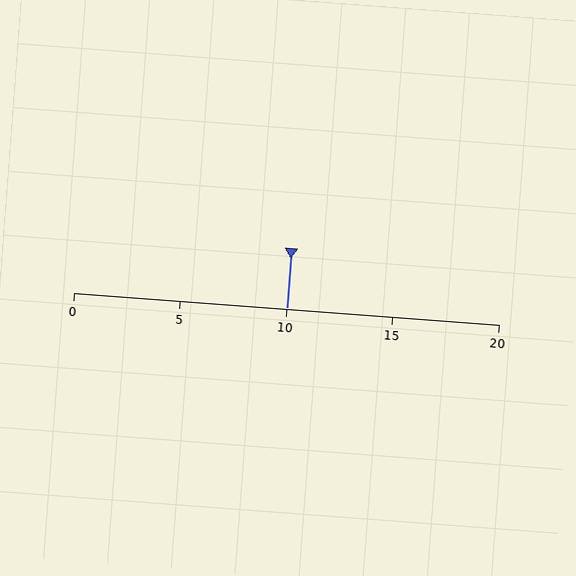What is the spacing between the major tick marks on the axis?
The major ticks are spaced 5 apart.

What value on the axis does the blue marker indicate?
The marker indicates approximately 10.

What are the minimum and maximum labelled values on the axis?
The axis runs from 0 to 20.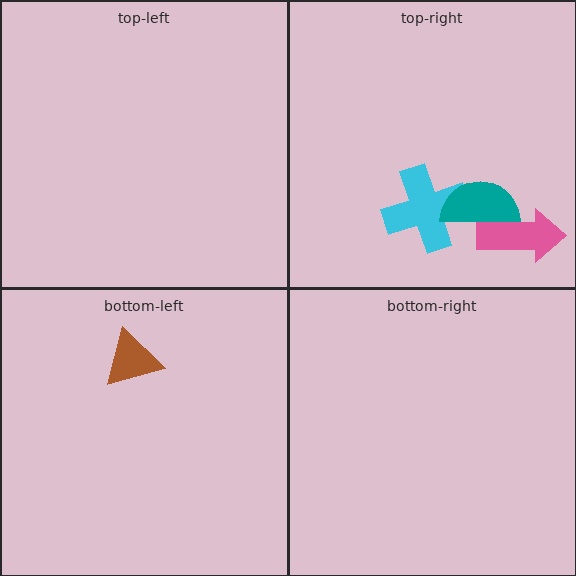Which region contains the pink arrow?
The top-right region.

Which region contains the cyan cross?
The top-right region.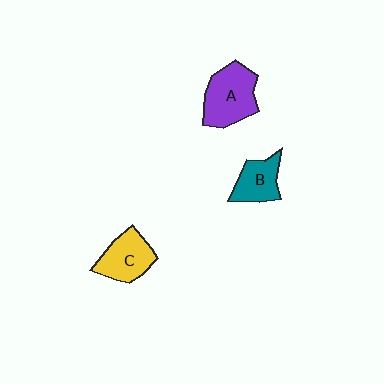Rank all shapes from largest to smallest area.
From largest to smallest: A (purple), C (yellow), B (teal).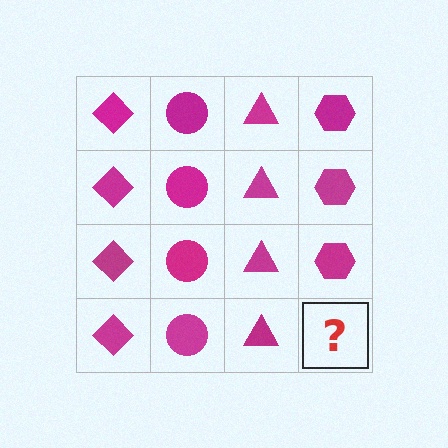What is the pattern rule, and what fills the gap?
The rule is that each column has a consistent shape. The gap should be filled with a magenta hexagon.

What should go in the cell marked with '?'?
The missing cell should contain a magenta hexagon.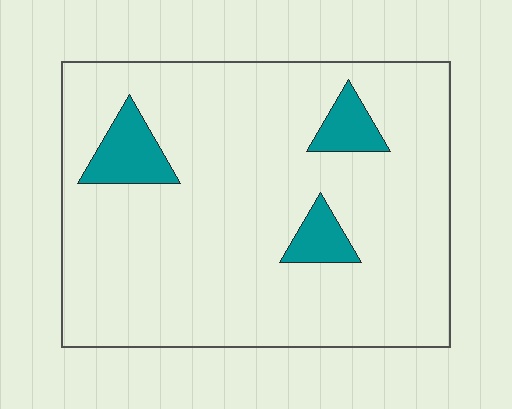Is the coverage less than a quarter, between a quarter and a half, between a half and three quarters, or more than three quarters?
Less than a quarter.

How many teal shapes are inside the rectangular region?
3.